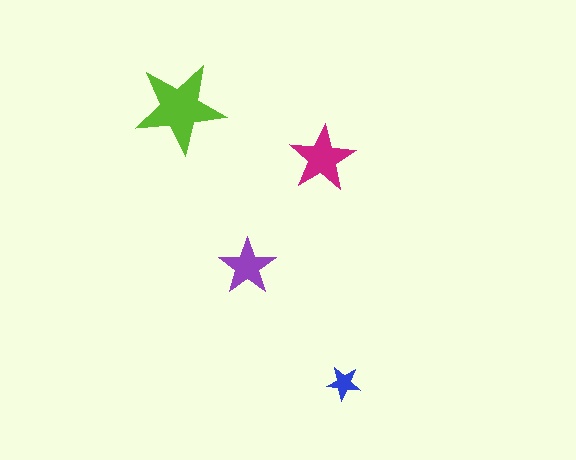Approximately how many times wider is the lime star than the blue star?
About 2.5 times wider.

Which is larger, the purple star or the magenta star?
The magenta one.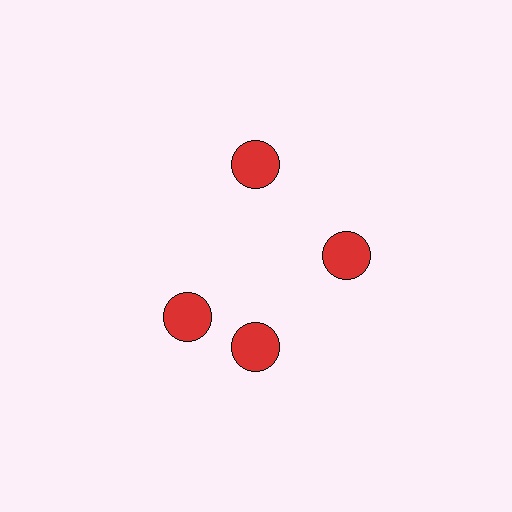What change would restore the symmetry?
The symmetry would be restored by rotating it back into even spacing with its neighbors so that all 4 circles sit at equal angles and equal distance from the center.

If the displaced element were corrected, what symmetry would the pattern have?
It would have 4-fold rotational symmetry — the pattern would map onto itself every 90 degrees.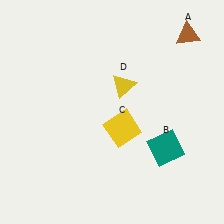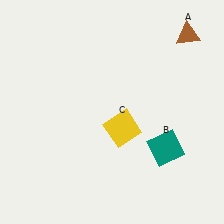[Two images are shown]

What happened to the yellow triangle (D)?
The yellow triangle (D) was removed in Image 2. It was in the top-right area of Image 1.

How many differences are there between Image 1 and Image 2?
There is 1 difference between the two images.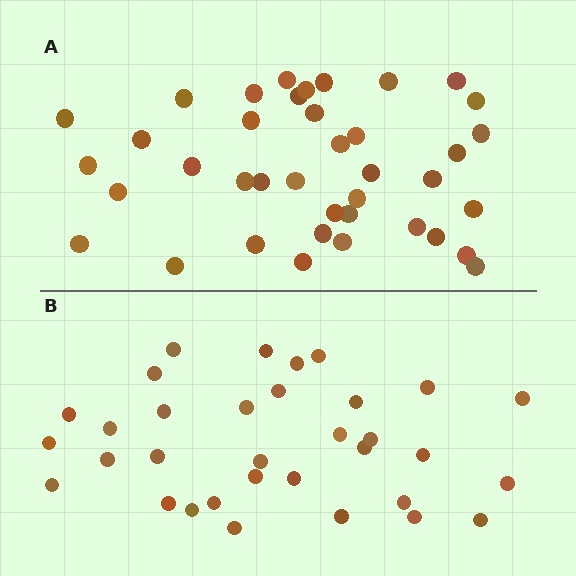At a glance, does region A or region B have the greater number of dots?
Region A (the top region) has more dots.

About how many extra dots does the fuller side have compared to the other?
Region A has about 6 more dots than region B.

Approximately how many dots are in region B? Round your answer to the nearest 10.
About 30 dots. (The exact count is 33, which rounds to 30.)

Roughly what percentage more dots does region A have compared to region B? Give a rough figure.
About 20% more.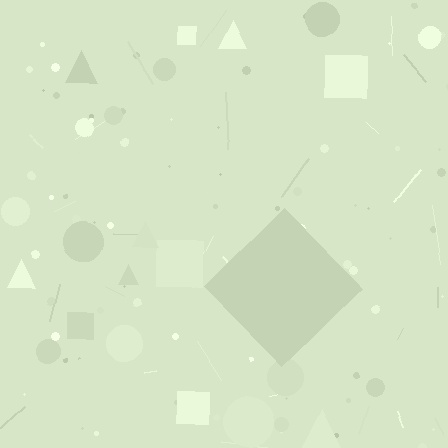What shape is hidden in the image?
A diamond is hidden in the image.